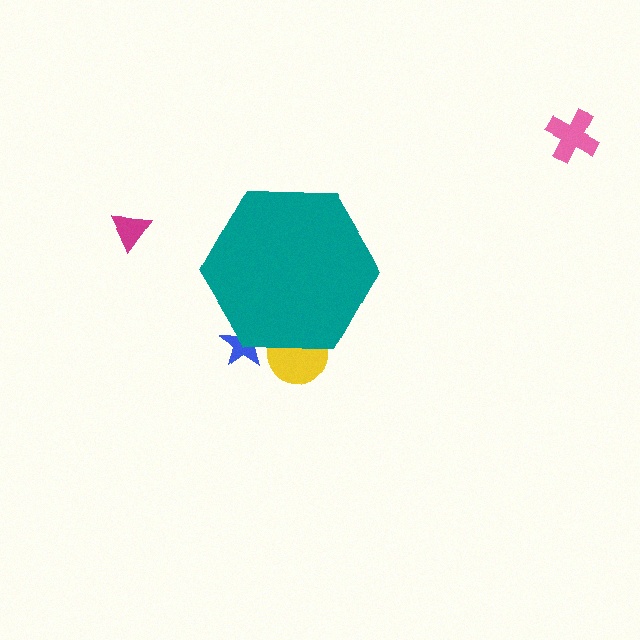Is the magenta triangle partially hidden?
No, the magenta triangle is fully visible.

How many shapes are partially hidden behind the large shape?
2 shapes are partially hidden.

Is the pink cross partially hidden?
No, the pink cross is fully visible.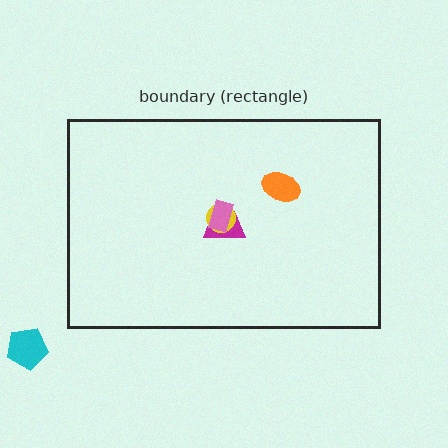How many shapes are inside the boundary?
4 inside, 1 outside.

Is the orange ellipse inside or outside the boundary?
Inside.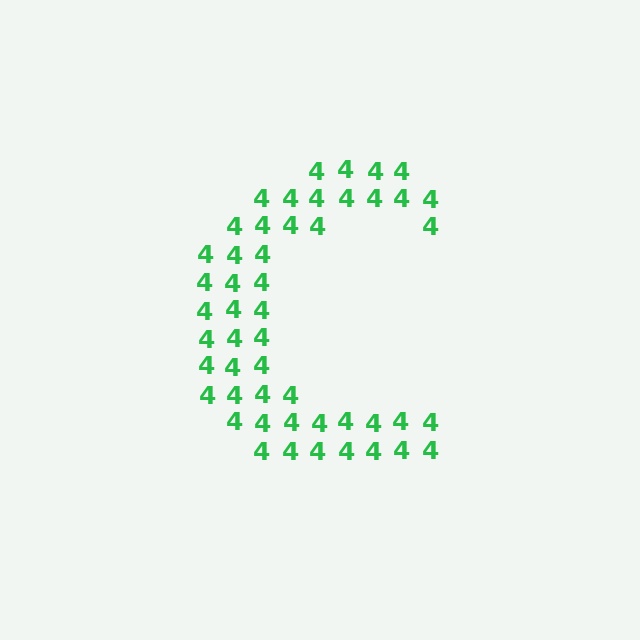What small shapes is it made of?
It is made of small digit 4's.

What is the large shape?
The large shape is the letter C.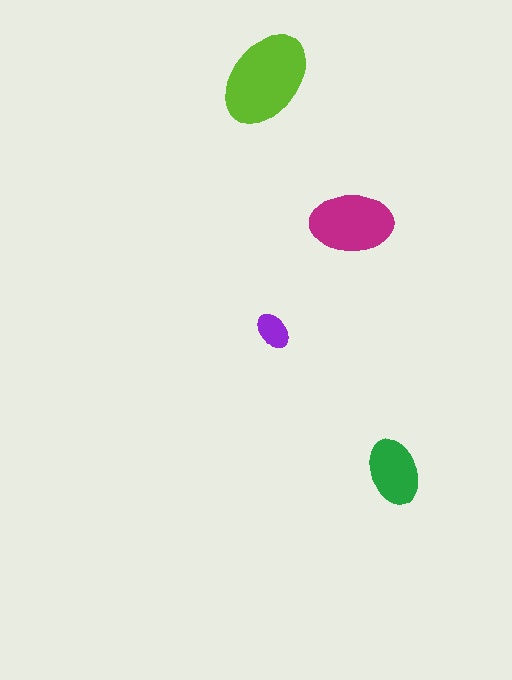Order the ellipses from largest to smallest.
the lime one, the magenta one, the green one, the purple one.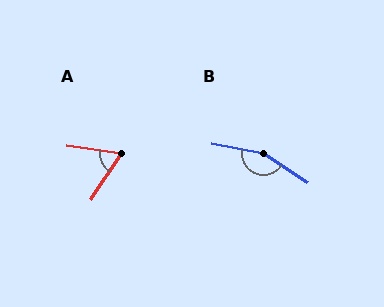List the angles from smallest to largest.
A (65°), B (158°).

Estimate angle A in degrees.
Approximately 65 degrees.